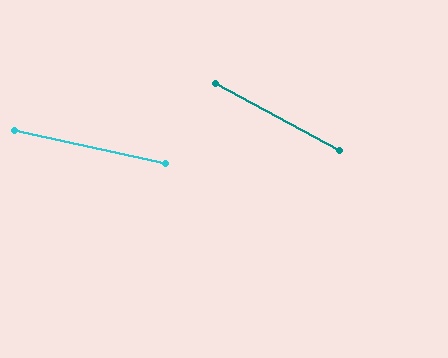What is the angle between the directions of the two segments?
Approximately 16 degrees.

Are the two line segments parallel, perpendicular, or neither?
Neither parallel nor perpendicular — they differ by about 16°.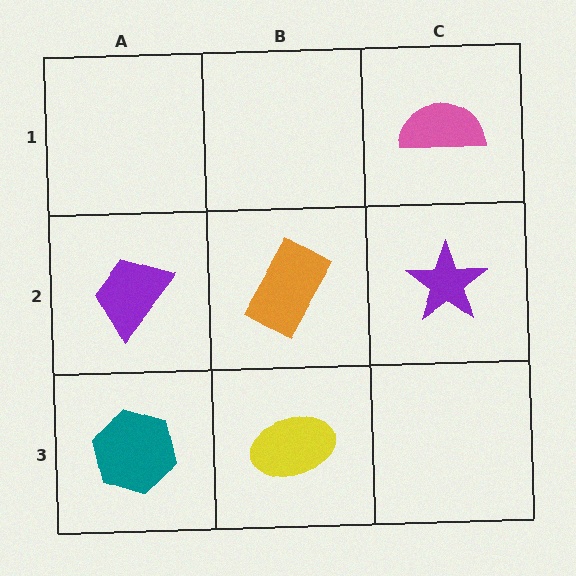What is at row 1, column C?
A pink semicircle.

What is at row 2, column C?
A purple star.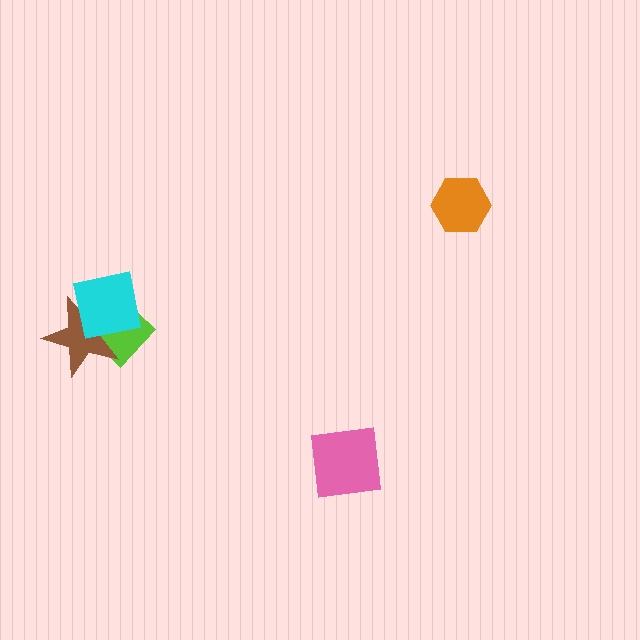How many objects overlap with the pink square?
0 objects overlap with the pink square.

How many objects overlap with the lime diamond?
2 objects overlap with the lime diamond.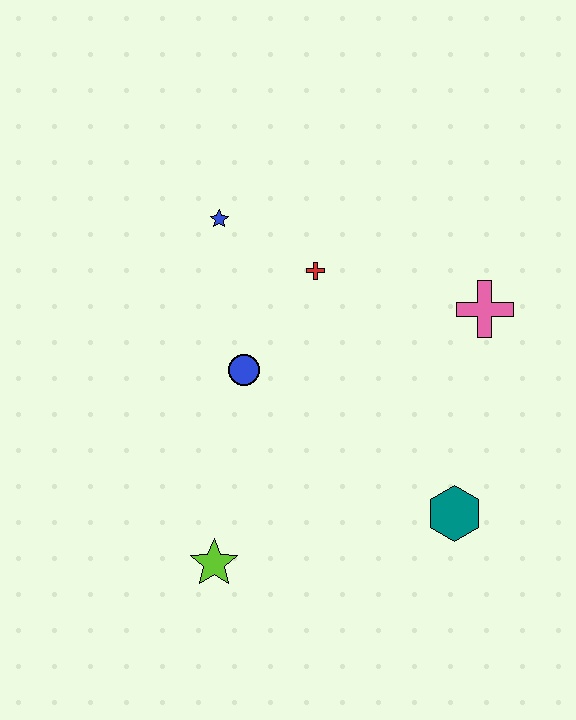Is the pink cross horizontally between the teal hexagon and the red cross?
No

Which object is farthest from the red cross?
The lime star is farthest from the red cross.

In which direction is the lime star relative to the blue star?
The lime star is below the blue star.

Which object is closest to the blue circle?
The red cross is closest to the blue circle.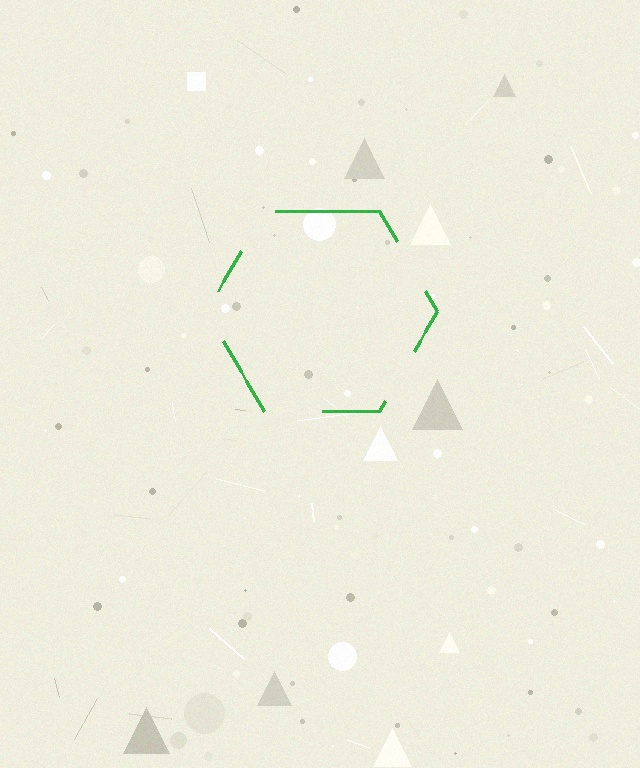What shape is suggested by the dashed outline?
The dashed outline suggests a hexagon.